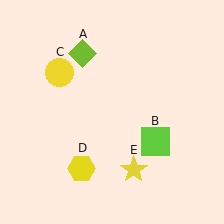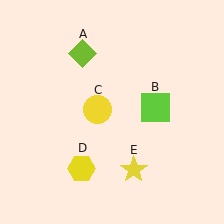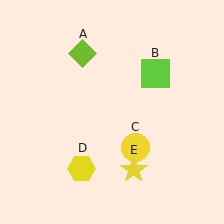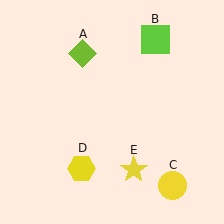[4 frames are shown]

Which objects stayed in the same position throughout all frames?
Lime diamond (object A) and yellow hexagon (object D) and yellow star (object E) remained stationary.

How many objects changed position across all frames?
2 objects changed position: lime square (object B), yellow circle (object C).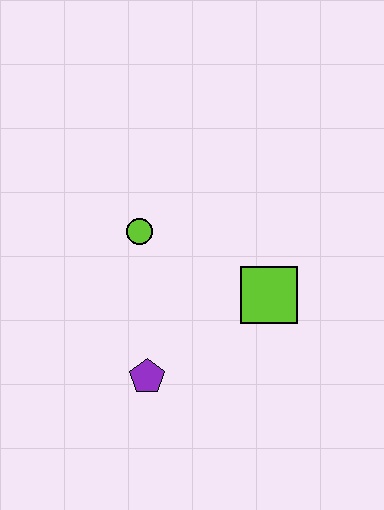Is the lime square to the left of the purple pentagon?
No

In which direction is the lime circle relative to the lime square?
The lime circle is to the left of the lime square.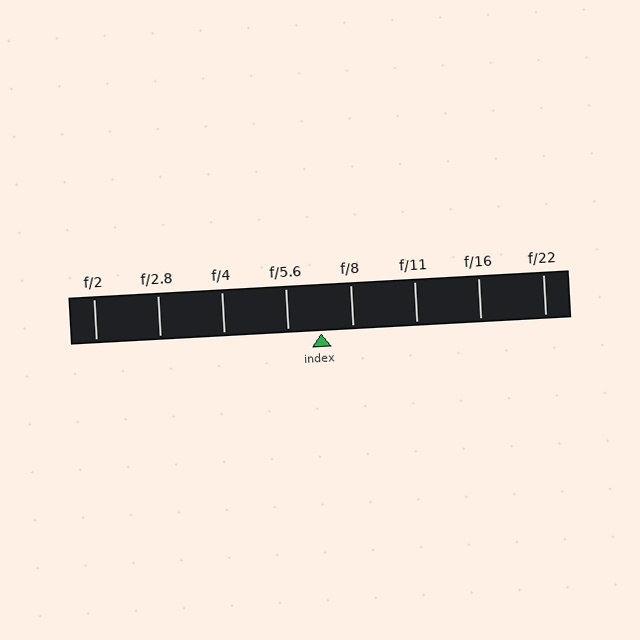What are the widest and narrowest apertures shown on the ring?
The widest aperture shown is f/2 and the narrowest is f/22.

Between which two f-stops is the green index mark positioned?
The index mark is between f/5.6 and f/8.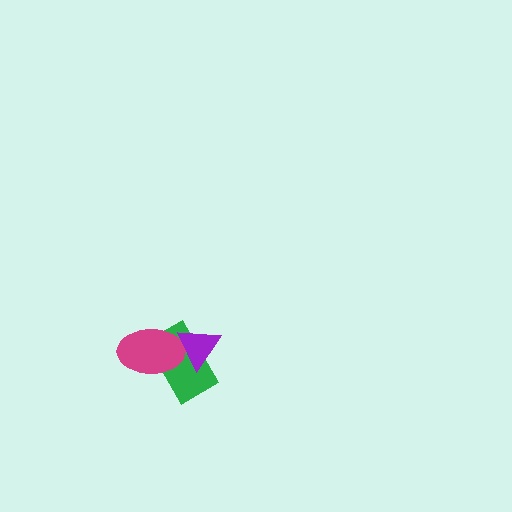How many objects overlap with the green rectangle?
2 objects overlap with the green rectangle.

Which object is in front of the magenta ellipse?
The purple triangle is in front of the magenta ellipse.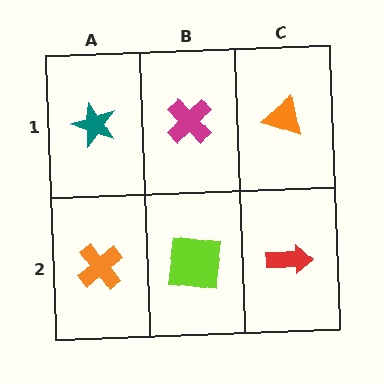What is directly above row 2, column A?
A teal star.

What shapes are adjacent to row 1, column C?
A red arrow (row 2, column C), a magenta cross (row 1, column B).